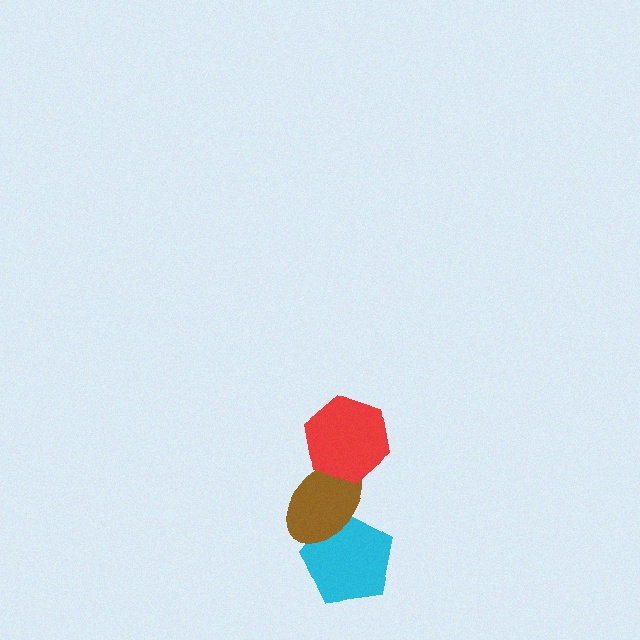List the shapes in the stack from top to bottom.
From top to bottom: the red hexagon, the brown ellipse, the cyan pentagon.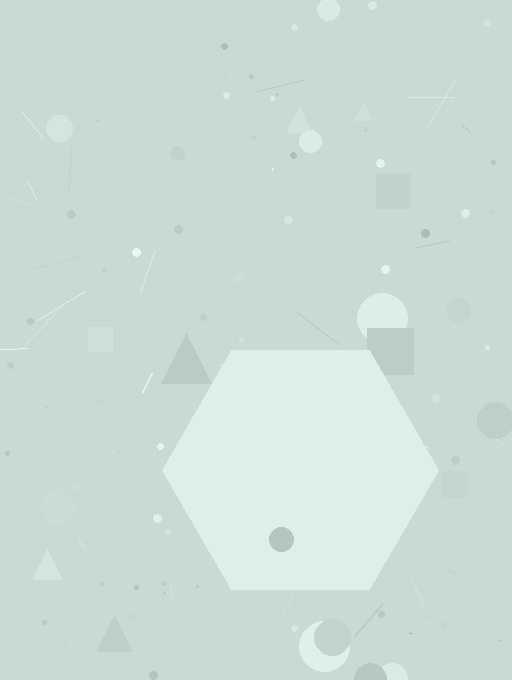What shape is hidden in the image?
A hexagon is hidden in the image.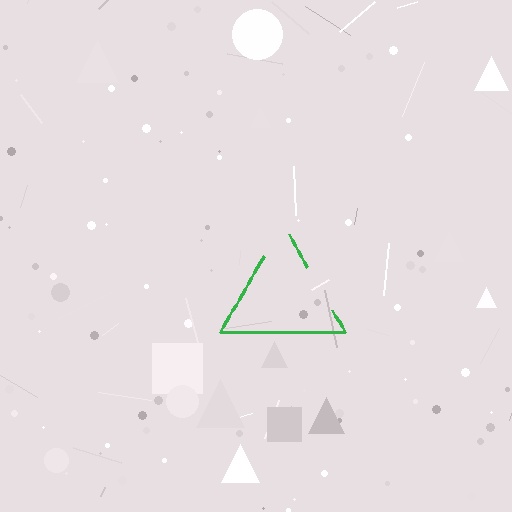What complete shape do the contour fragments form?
The contour fragments form a triangle.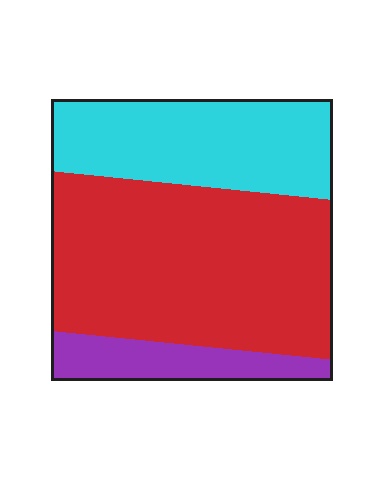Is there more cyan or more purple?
Cyan.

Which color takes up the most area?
Red, at roughly 55%.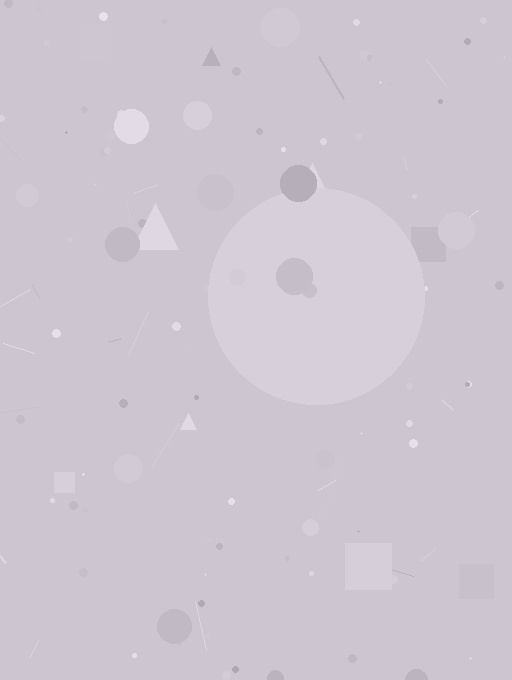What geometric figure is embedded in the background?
A circle is embedded in the background.